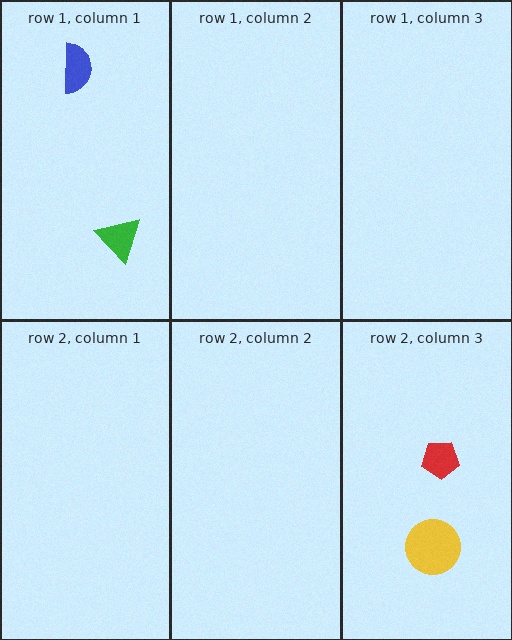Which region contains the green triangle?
The row 1, column 1 region.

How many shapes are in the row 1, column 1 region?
2.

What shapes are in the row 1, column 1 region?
The green triangle, the blue semicircle.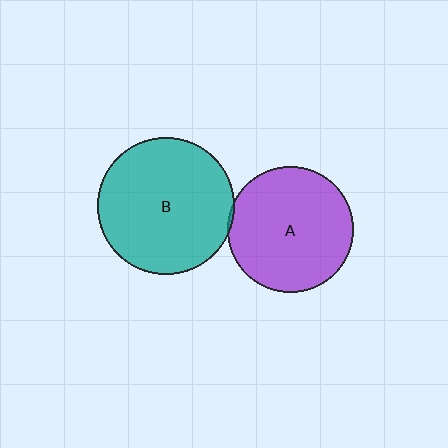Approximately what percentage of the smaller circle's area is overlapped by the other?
Approximately 5%.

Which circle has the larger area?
Circle B (teal).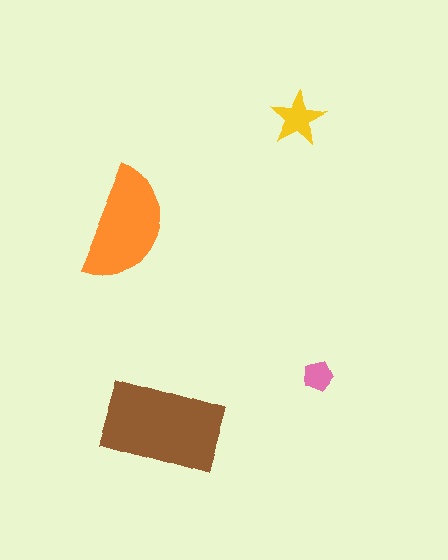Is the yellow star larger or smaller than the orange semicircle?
Smaller.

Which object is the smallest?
The pink pentagon.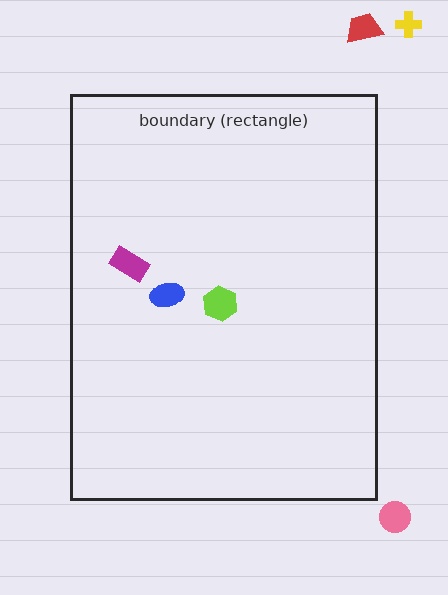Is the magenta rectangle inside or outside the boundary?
Inside.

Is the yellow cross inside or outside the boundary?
Outside.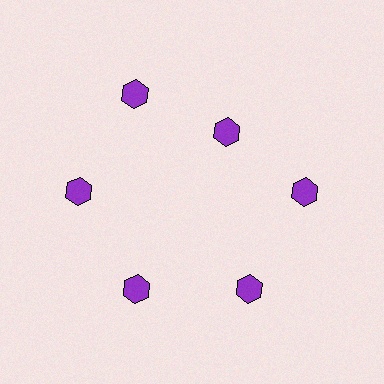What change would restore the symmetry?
The symmetry would be restored by moving it outward, back onto the ring so that all 6 hexagons sit at equal angles and equal distance from the center.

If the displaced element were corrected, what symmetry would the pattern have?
It would have 6-fold rotational symmetry — the pattern would map onto itself every 60 degrees.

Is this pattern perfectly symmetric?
No. The 6 purple hexagons are arranged in a ring, but one element near the 1 o'clock position is pulled inward toward the center, breaking the 6-fold rotational symmetry.